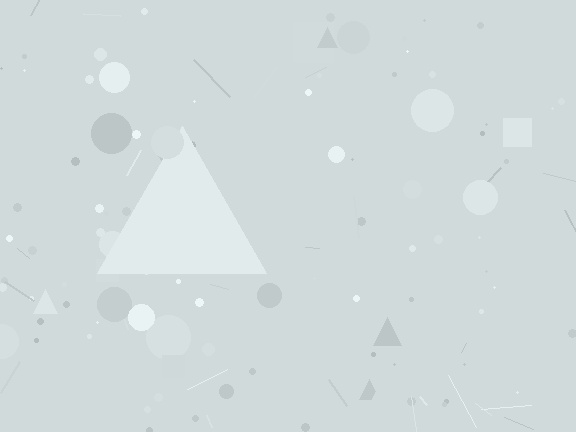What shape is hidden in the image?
A triangle is hidden in the image.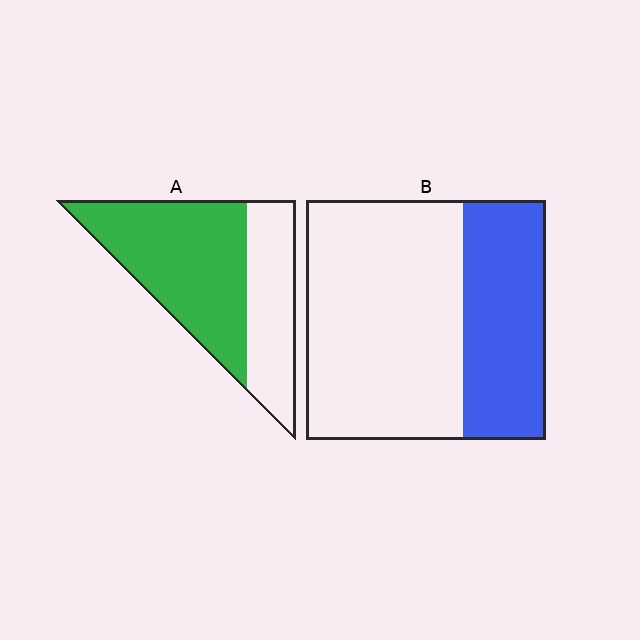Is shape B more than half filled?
No.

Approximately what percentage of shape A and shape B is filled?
A is approximately 65% and B is approximately 35%.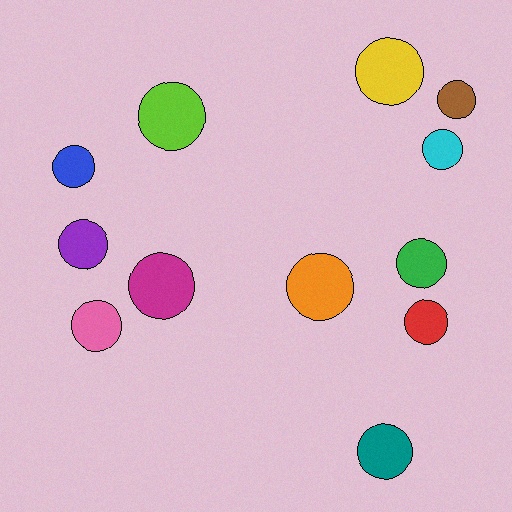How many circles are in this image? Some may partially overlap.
There are 12 circles.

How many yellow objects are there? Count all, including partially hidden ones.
There is 1 yellow object.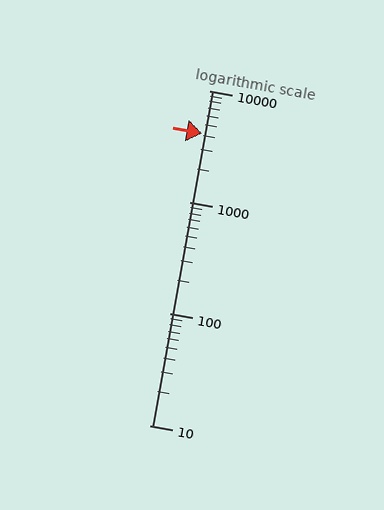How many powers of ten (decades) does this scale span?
The scale spans 3 decades, from 10 to 10000.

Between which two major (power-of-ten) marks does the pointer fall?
The pointer is between 1000 and 10000.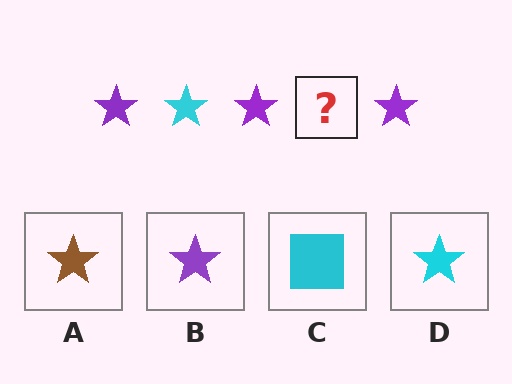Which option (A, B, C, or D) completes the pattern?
D.